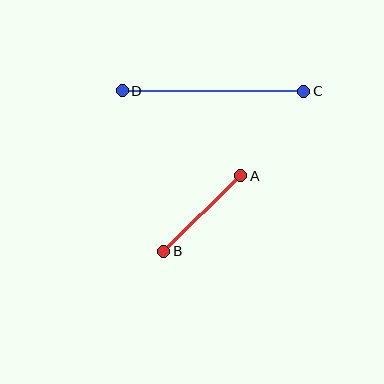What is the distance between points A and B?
The distance is approximately 108 pixels.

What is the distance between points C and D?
The distance is approximately 182 pixels.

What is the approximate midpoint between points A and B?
The midpoint is at approximately (202, 214) pixels.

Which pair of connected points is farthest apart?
Points C and D are farthest apart.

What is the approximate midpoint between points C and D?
The midpoint is at approximately (213, 91) pixels.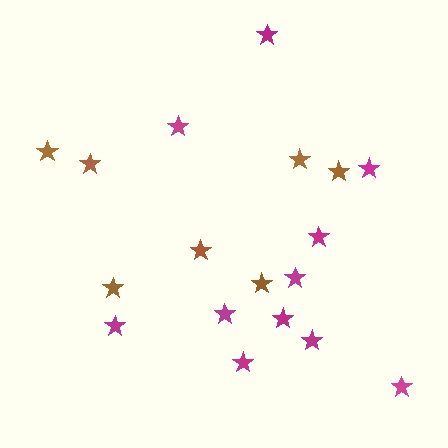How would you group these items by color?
There are 2 groups: one group of brown stars (7) and one group of magenta stars (11).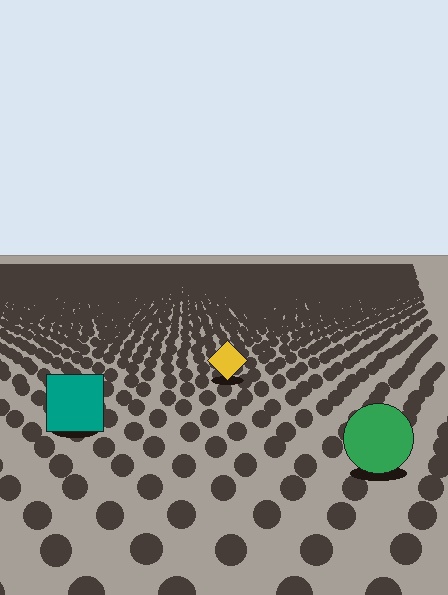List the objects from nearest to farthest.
From nearest to farthest: the green circle, the teal square, the yellow diamond.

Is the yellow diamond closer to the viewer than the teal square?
No. The teal square is closer — you can tell from the texture gradient: the ground texture is coarser near it.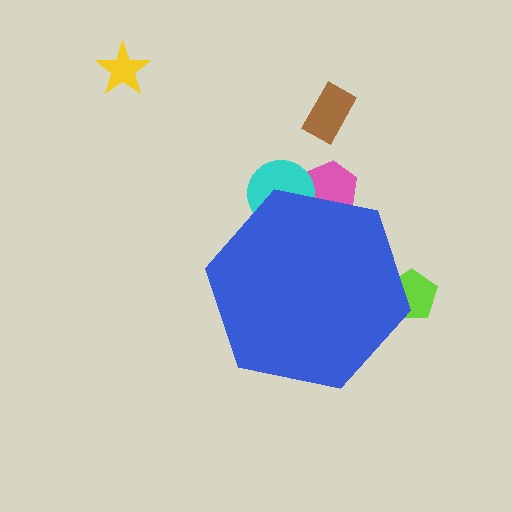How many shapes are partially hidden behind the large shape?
3 shapes are partially hidden.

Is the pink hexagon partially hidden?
Yes, the pink hexagon is partially hidden behind the blue hexagon.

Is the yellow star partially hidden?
No, the yellow star is fully visible.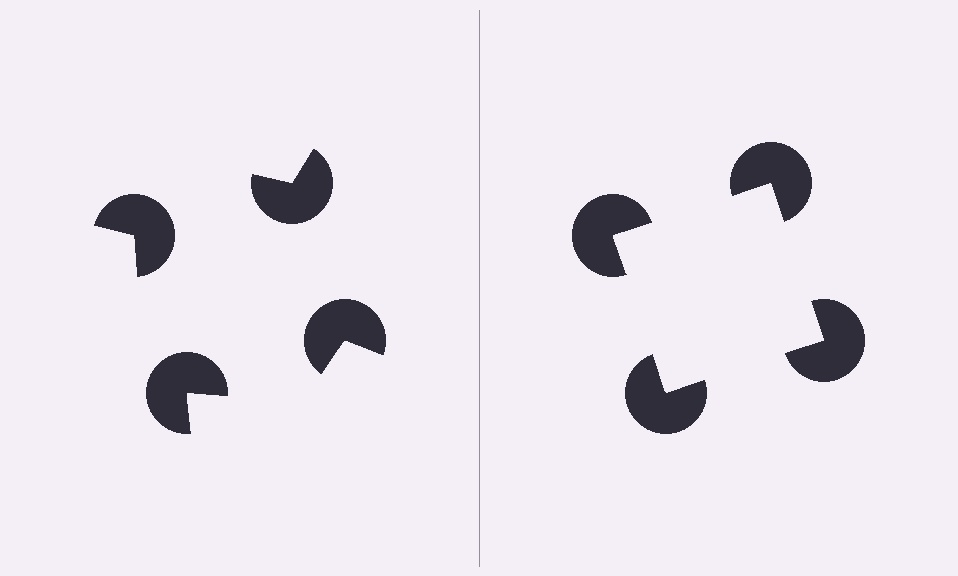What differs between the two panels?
The pac-man discs are positioned identically on both sides; only the wedge orientations differ. On the right they align to a square; on the left they are misaligned.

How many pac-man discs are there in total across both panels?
8 — 4 on each side.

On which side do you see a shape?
An illusory square appears on the right side. On the left side the wedge cuts are rotated, so no coherent shape forms.